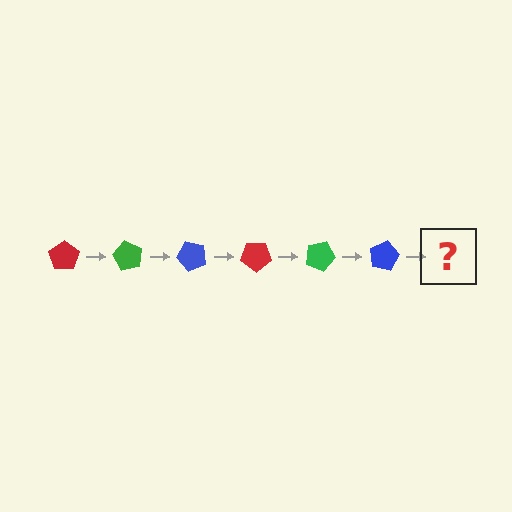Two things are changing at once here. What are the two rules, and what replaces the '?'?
The two rules are that it rotates 60 degrees each step and the color cycles through red, green, and blue. The '?' should be a red pentagon, rotated 360 degrees from the start.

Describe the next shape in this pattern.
It should be a red pentagon, rotated 360 degrees from the start.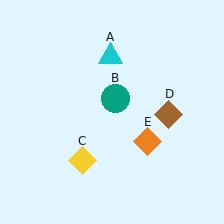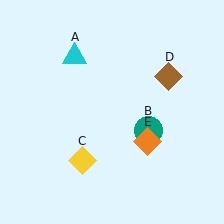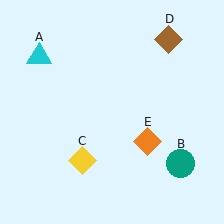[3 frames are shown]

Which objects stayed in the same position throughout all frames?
Yellow diamond (object C) and orange diamond (object E) remained stationary.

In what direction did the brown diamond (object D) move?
The brown diamond (object D) moved up.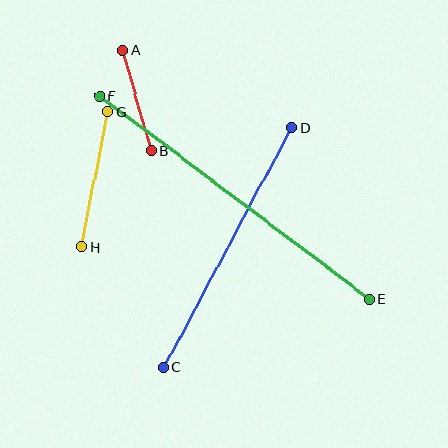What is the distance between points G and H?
The distance is approximately 138 pixels.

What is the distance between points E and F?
The distance is approximately 337 pixels.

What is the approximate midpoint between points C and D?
The midpoint is at approximately (228, 247) pixels.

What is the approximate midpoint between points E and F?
The midpoint is at approximately (235, 197) pixels.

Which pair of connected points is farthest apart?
Points E and F are farthest apart.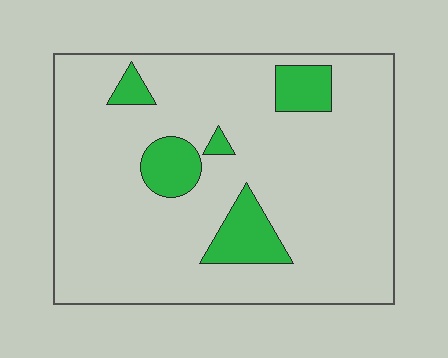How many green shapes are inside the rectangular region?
5.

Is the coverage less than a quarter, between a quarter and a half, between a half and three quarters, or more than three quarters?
Less than a quarter.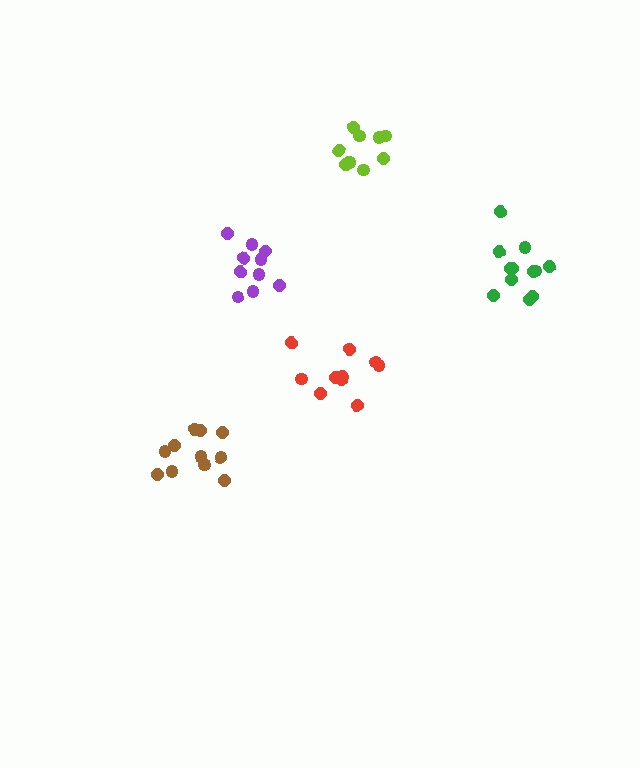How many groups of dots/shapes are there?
There are 5 groups.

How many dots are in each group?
Group 1: 9 dots, Group 2: 11 dots, Group 3: 12 dots, Group 4: 10 dots, Group 5: 10 dots (52 total).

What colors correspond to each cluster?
The clusters are colored: lime, brown, green, purple, red.